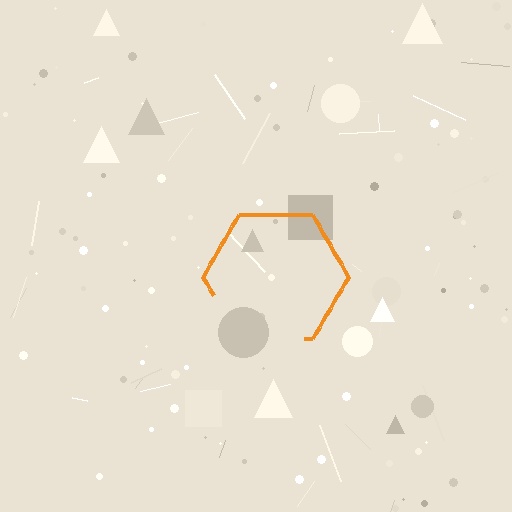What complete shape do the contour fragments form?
The contour fragments form a hexagon.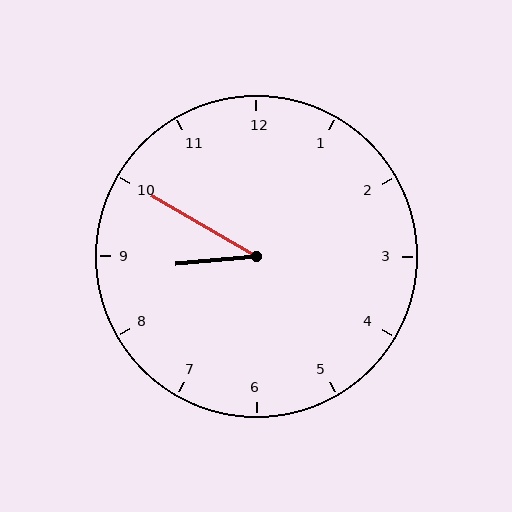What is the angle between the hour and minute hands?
Approximately 35 degrees.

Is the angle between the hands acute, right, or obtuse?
It is acute.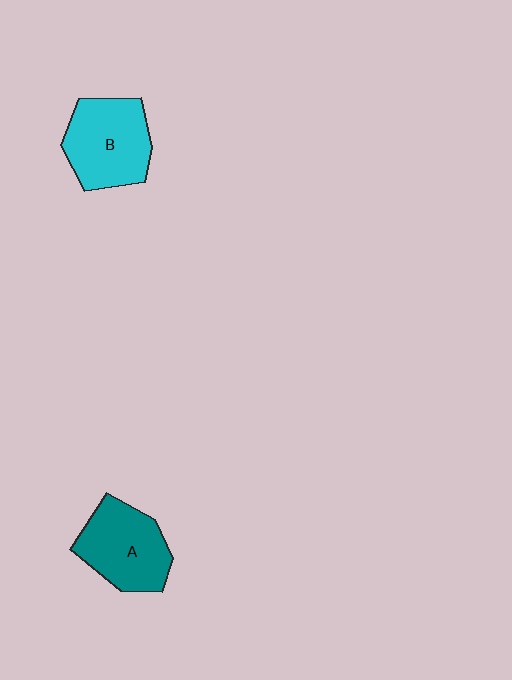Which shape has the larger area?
Shape B (cyan).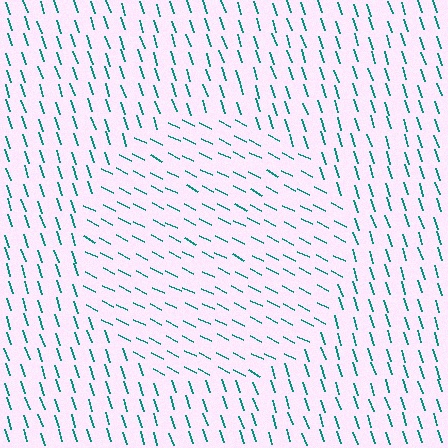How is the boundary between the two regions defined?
The boundary is defined purely by a change in line orientation (approximately 45 degrees difference). All lines are the same color and thickness.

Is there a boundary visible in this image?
Yes, there is a texture boundary formed by a change in line orientation.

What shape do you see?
I see a circle.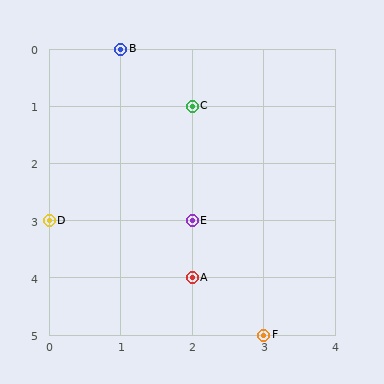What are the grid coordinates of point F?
Point F is at grid coordinates (3, 5).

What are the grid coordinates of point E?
Point E is at grid coordinates (2, 3).